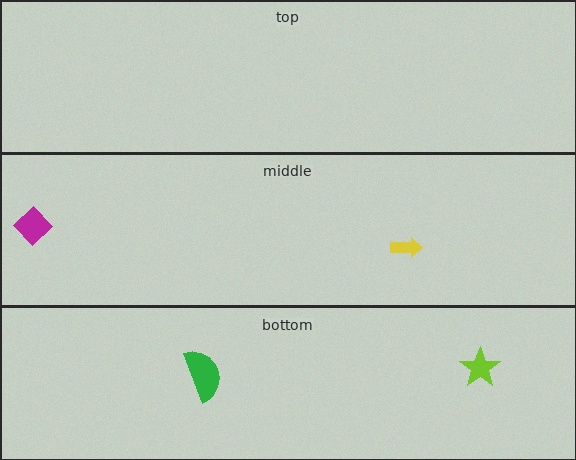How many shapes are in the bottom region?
2.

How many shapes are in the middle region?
2.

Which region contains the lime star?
The bottom region.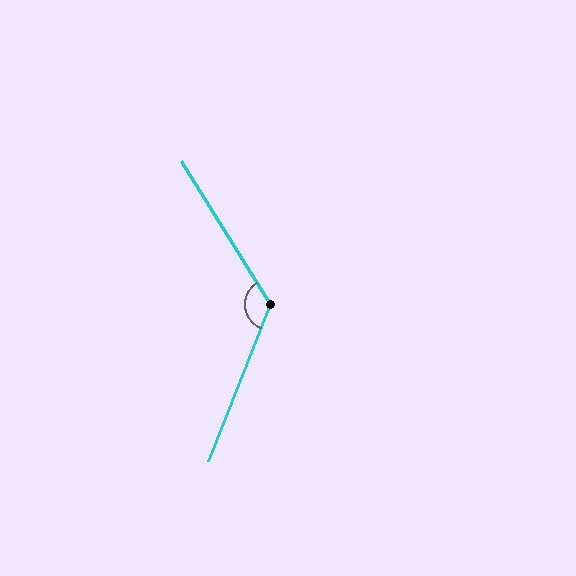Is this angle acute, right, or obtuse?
It is obtuse.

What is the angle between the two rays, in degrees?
Approximately 127 degrees.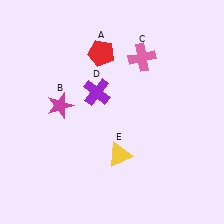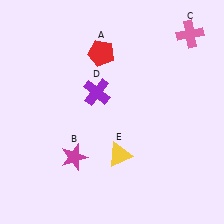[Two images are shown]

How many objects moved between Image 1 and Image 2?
2 objects moved between the two images.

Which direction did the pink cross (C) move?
The pink cross (C) moved right.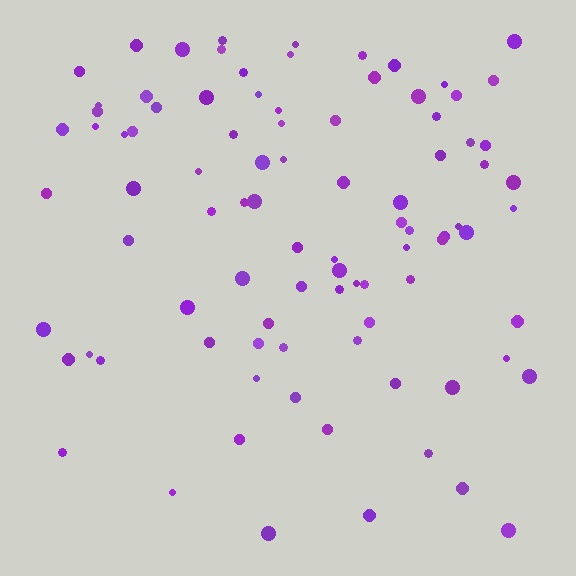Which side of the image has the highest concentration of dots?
The top.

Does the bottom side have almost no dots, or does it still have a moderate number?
Still a moderate number, just noticeably fewer than the top.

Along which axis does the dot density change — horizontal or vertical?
Vertical.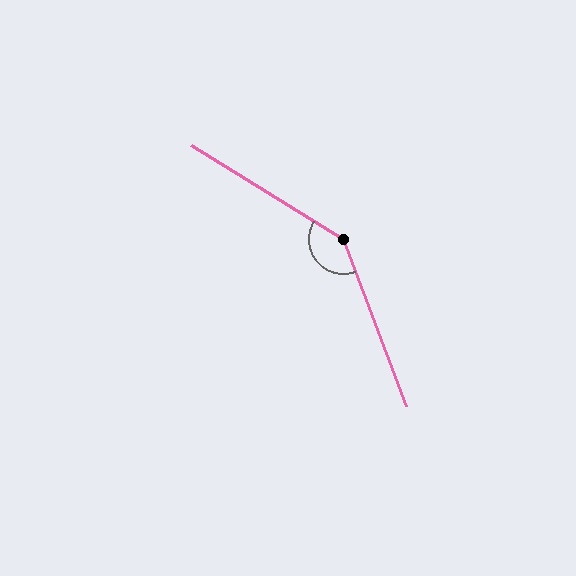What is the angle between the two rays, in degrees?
Approximately 142 degrees.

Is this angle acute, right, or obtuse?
It is obtuse.